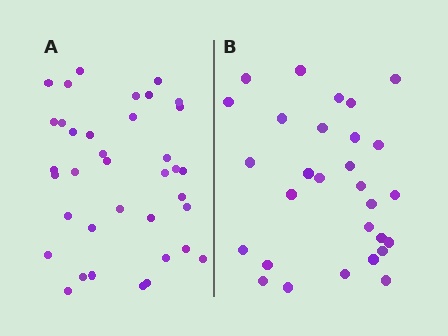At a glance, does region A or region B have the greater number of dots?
Region A (the left region) has more dots.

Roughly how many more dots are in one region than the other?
Region A has roughly 8 or so more dots than region B.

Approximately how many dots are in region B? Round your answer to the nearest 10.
About 30 dots. (The exact count is 29, which rounds to 30.)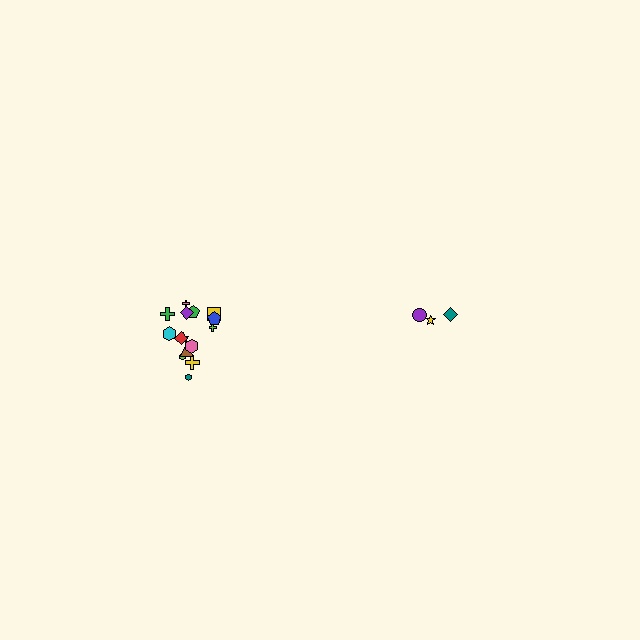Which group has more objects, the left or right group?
The left group.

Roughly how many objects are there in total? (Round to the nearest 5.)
Roughly 20 objects in total.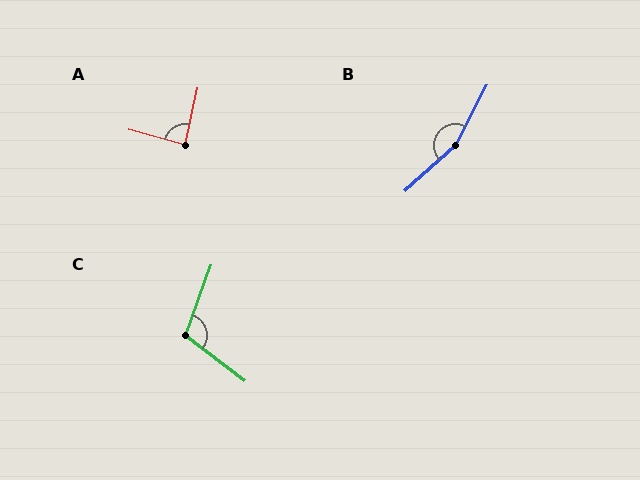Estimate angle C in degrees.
Approximately 107 degrees.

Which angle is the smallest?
A, at approximately 88 degrees.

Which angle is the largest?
B, at approximately 159 degrees.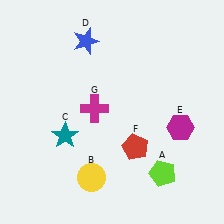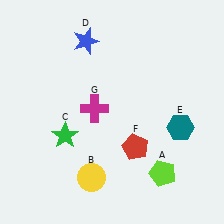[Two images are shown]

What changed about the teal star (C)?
In Image 1, C is teal. In Image 2, it changed to green.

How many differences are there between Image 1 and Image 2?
There are 2 differences between the two images.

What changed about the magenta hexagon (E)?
In Image 1, E is magenta. In Image 2, it changed to teal.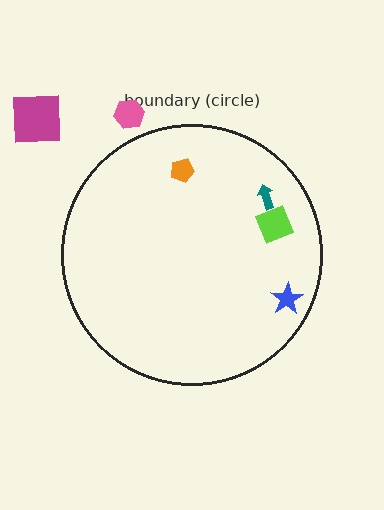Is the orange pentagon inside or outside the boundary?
Inside.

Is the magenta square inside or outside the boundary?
Outside.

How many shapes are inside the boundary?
4 inside, 2 outside.